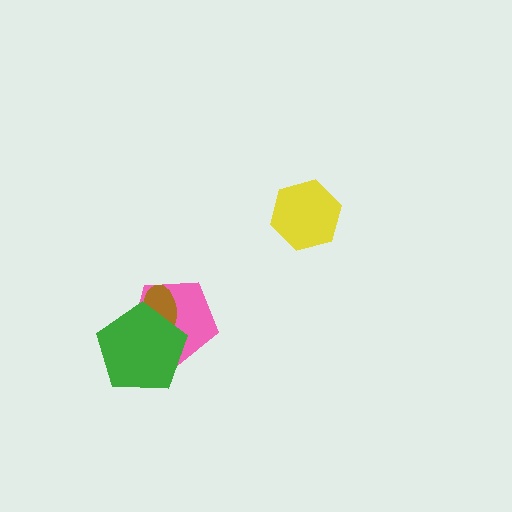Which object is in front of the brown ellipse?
The green pentagon is in front of the brown ellipse.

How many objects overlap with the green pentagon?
2 objects overlap with the green pentagon.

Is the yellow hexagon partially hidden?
No, no other shape covers it.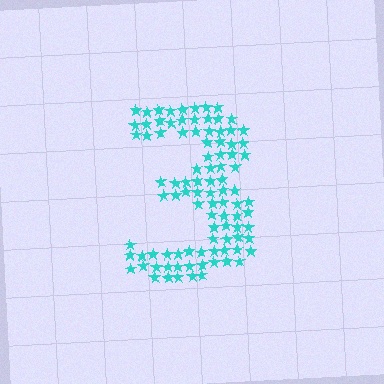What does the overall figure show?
The overall figure shows the digit 3.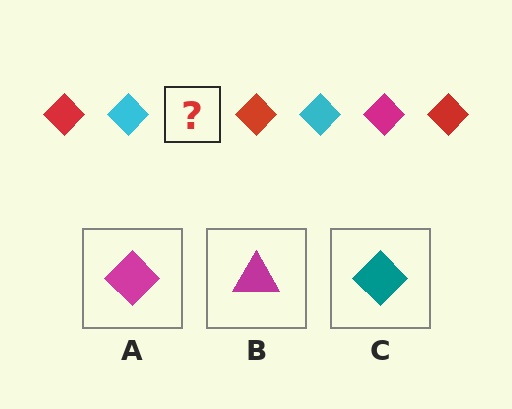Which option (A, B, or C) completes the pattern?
A.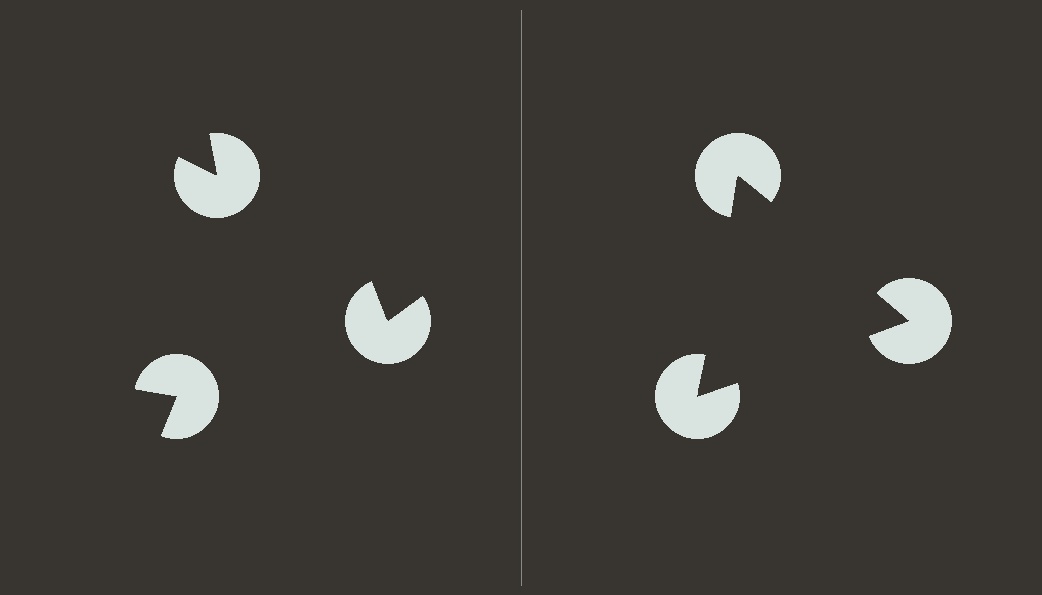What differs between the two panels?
The pac-man discs are positioned identically on both sides; only the wedge orientations differ. On the right they align to a triangle; on the left they are misaligned.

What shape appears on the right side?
An illusory triangle.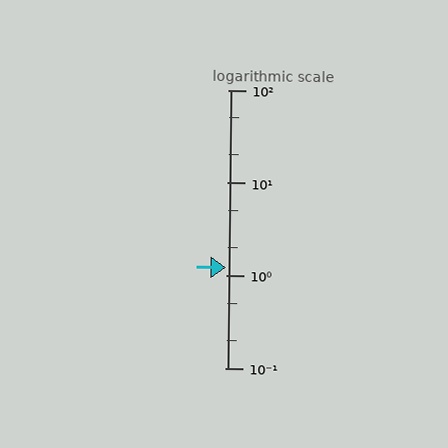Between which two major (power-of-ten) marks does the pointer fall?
The pointer is between 1 and 10.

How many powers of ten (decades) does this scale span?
The scale spans 3 decades, from 0.1 to 100.